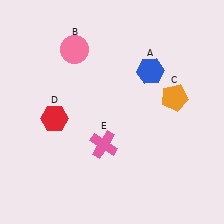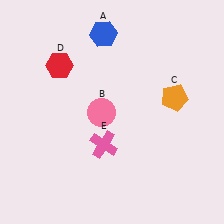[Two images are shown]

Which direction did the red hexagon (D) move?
The red hexagon (D) moved up.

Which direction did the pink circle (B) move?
The pink circle (B) moved down.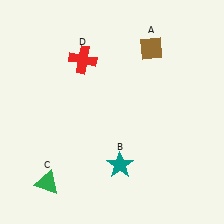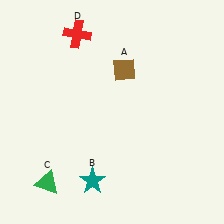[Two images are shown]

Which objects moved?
The objects that moved are: the brown diamond (A), the teal star (B), the red cross (D).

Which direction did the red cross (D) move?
The red cross (D) moved up.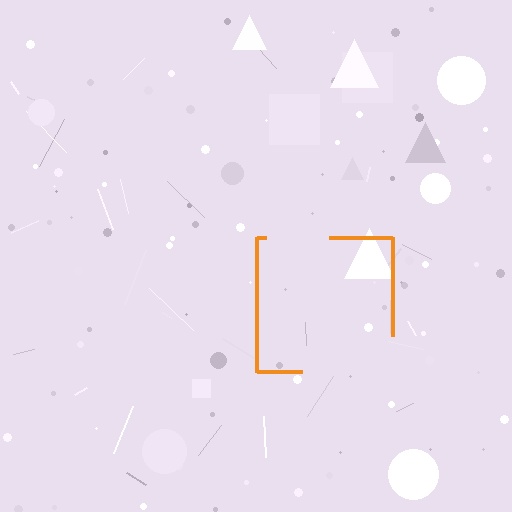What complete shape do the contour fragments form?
The contour fragments form a square.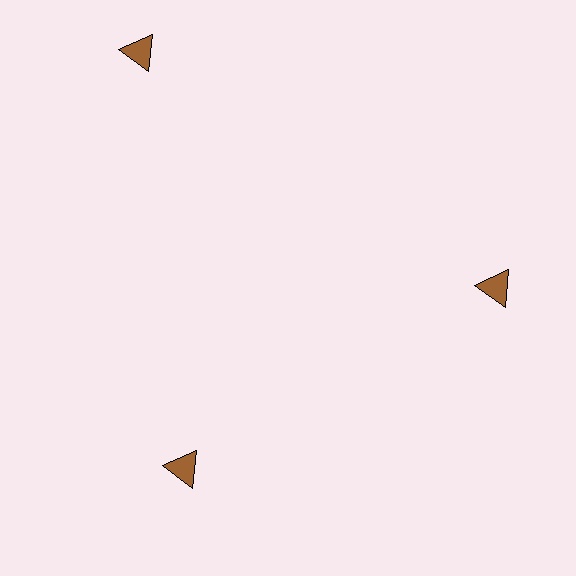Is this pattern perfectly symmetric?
No. The 3 brown triangles are arranged in a ring, but one element near the 11 o'clock position is pushed outward from the center, breaking the 3-fold rotational symmetry.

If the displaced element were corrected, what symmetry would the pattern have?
It would have 3-fold rotational symmetry — the pattern would map onto itself every 120 degrees.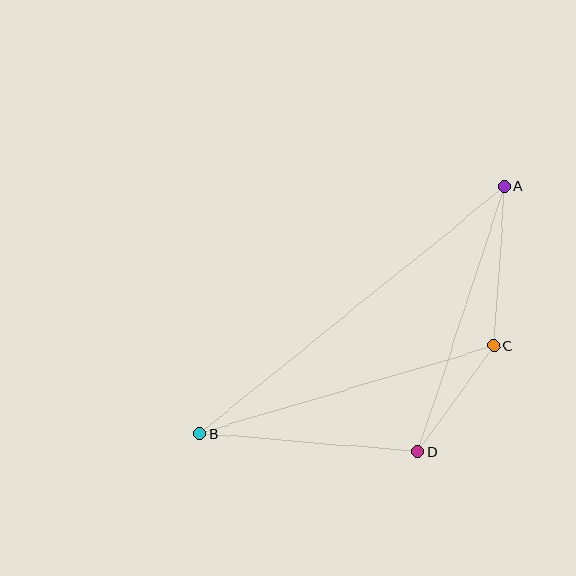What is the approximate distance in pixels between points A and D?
The distance between A and D is approximately 279 pixels.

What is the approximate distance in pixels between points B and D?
The distance between B and D is approximately 219 pixels.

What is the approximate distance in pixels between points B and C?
The distance between B and C is approximately 306 pixels.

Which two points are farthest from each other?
Points A and B are farthest from each other.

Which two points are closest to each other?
Points C and D are closest to each other.